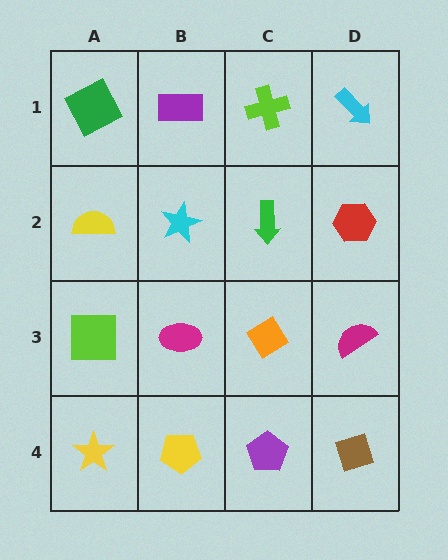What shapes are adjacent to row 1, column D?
A red hexagon (row 2, column D), a lime cross (row 1, column C).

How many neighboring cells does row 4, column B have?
3.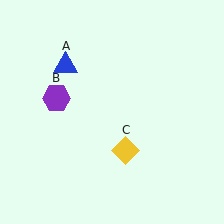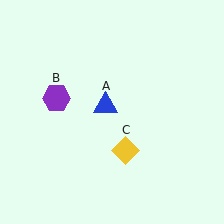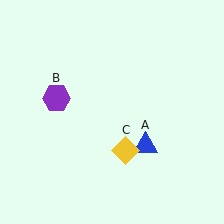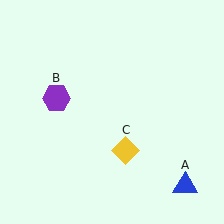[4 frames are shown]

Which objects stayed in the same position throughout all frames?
Purple hexagon (object B) and yellow diamond (object C) remained stationary.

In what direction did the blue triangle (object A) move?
The blue triangle (object A) moved down and to the right.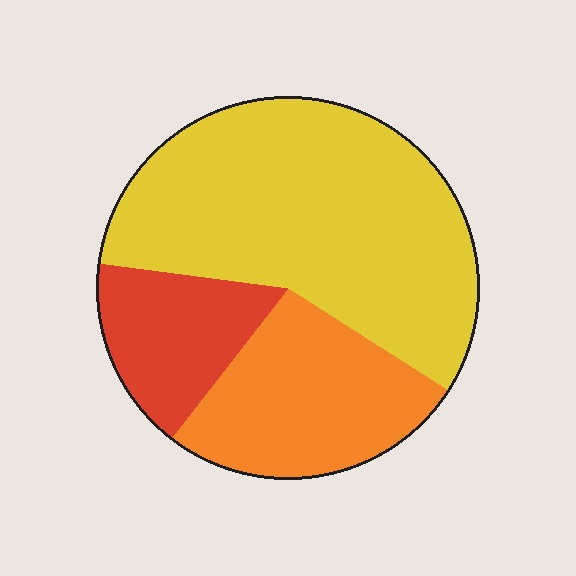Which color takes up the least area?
Red, at roughly 15%.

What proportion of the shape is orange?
Orange covers 26% of the shape.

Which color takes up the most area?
Yellow, at roughly 55%.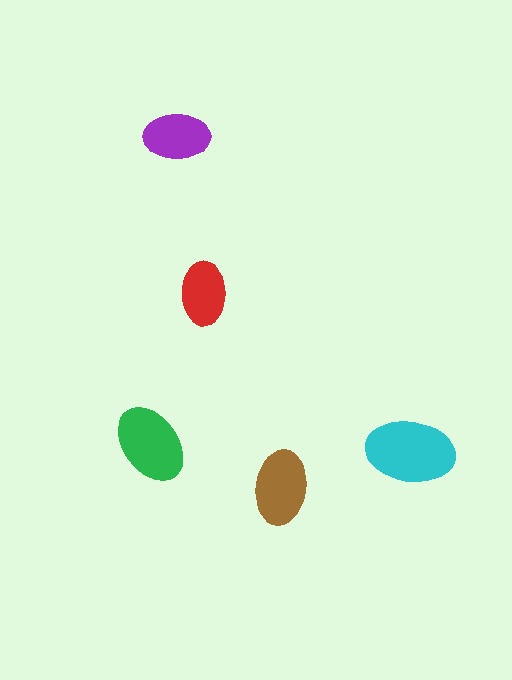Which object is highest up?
The purple ellipse is topmost.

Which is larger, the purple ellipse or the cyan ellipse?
The cyan one.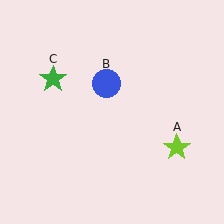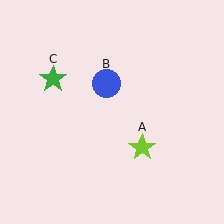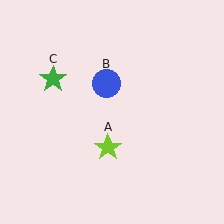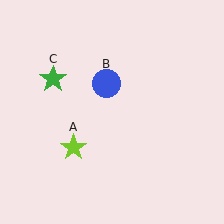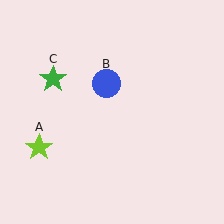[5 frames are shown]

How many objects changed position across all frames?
1 object changed position: lime star (object A).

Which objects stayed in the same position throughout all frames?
Blue circle (object B) and green star (object C) remained stationary.